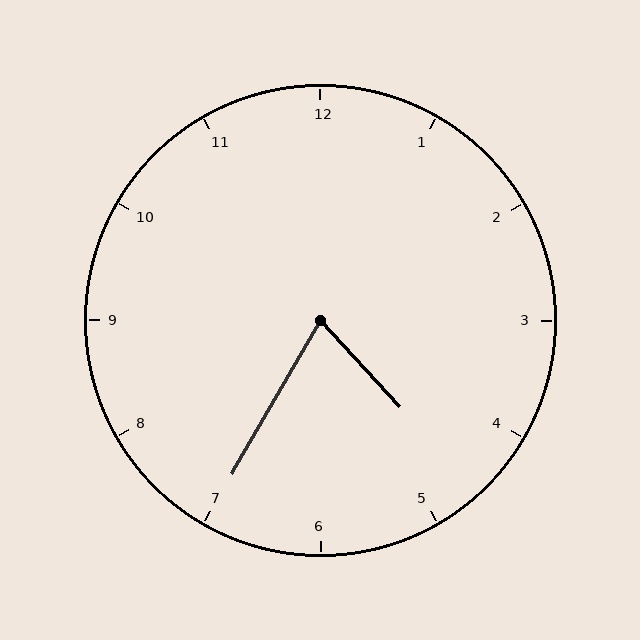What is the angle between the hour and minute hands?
Approximately 72 degrees.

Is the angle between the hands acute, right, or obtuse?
It is acute.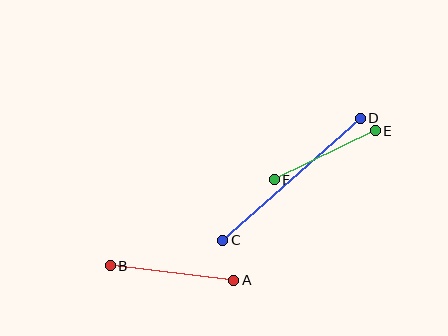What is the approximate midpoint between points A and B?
The midpoint is at approximately (172, 273) pixels.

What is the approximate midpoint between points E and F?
The midpoint is at approximately (325, 155) pixels.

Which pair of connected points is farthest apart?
Points C and D are farthest apart.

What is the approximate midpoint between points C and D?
The midpoint is at approximately (291, 179) pixels.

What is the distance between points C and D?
The distance is approximately 184 pixels.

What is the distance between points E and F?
The distance is approximately 112 pixels.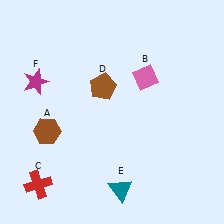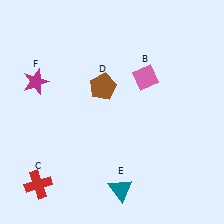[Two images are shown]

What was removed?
The brown hexagon (A) was removed in Image 2.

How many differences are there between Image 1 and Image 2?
There is 1 difference between the two images.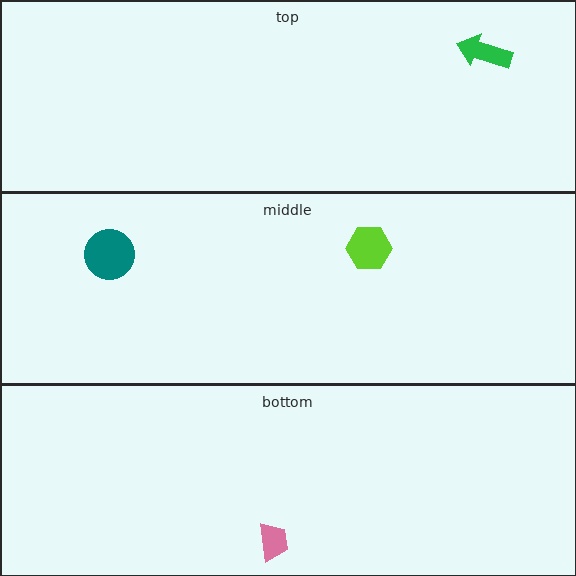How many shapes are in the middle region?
2.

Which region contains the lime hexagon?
The middle region.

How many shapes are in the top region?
1.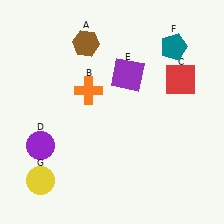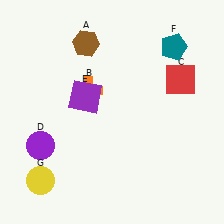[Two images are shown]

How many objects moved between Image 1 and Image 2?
1 object moved between the two images.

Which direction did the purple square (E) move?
The purple square (E) moved left.